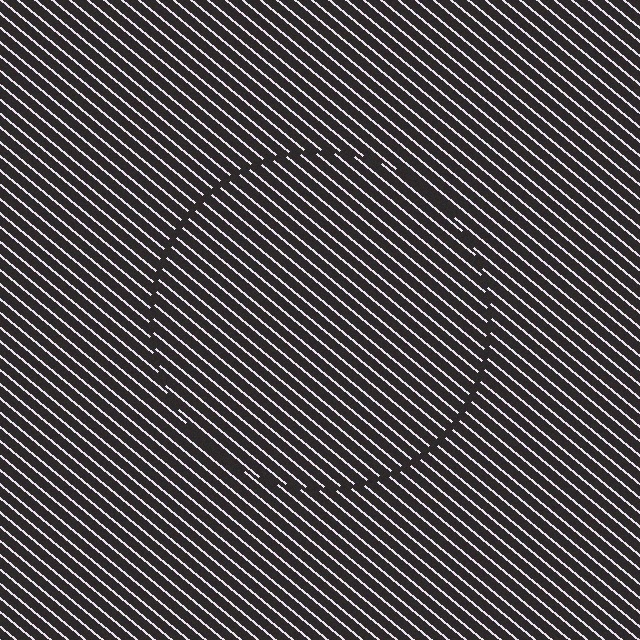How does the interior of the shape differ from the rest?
The interior of the shape contains the same grating, shifted by half a period — the contour is defined by the phase discontinuity where line-ends from the inner and outer gratings abut.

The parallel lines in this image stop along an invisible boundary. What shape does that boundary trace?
An illusory circle. The interior of the shape contains the same grating, shifted by half a period — the contour is defined by the phase discontinuity where line-ends from the inner and outer gratings abut.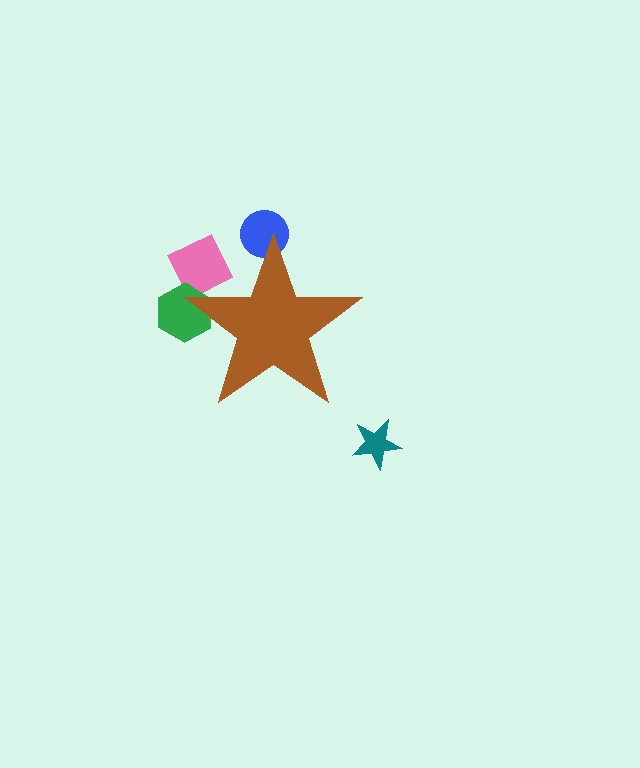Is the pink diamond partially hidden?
Yes, the pink diamond is partially hidden behind the brown star.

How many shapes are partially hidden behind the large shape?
3 shapes are partially hidden.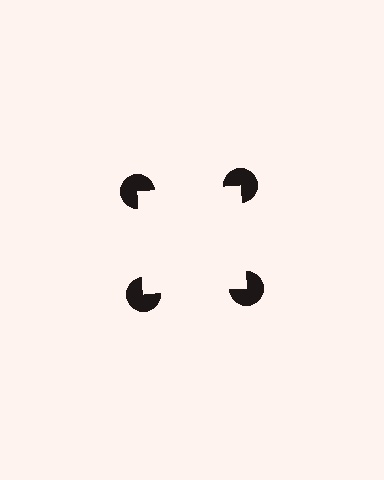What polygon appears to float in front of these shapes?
An illusory square — its edges are inferred from the aligned wedge cuts in the pac-man discs, not physically drawn.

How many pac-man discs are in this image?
There are 4 — one at each vertex of the illusory square.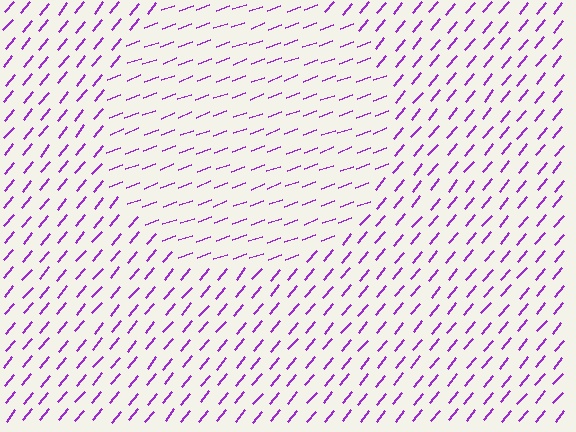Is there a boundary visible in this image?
Yes, there is a texture boundary formed by a change in line orientation.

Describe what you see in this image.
The image is filled with small purple line segments. A circle region in the image has lines oriented differently from the surrounding lines, creating a visible texture boundary.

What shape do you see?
I see a circle.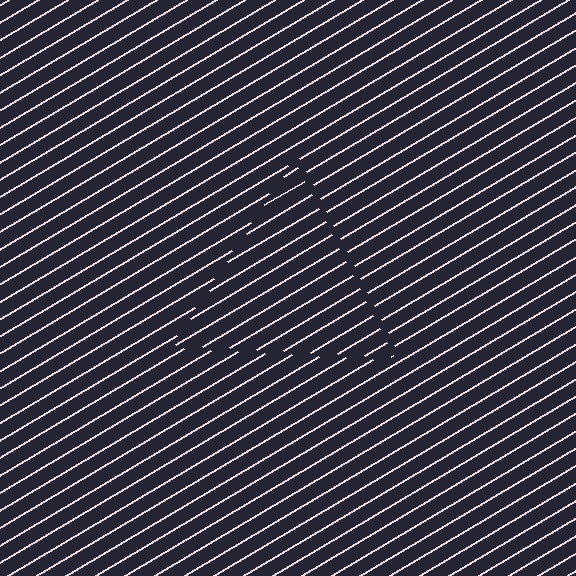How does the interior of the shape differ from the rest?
The interior of the shape contains the same grating, shifted by half a period — the contour is defined by the phase discontinuity where line-ends from the inner and outer gratings abut.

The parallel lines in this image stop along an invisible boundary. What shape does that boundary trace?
An illusory triangle. The interior of the shape contains the same grating, shifted by half a period — the contour is defined by the phase discontinuity where line-ends from the inner and outer gratings abut.